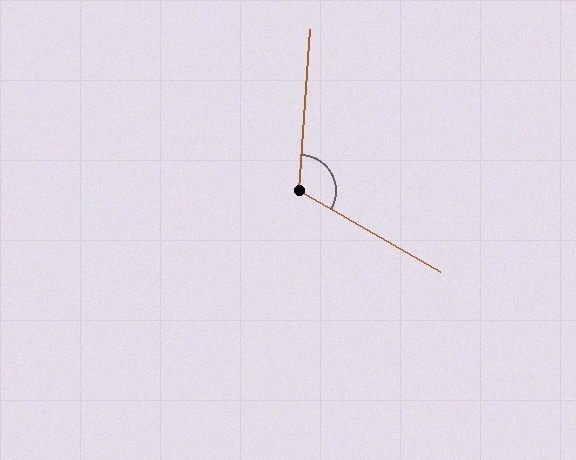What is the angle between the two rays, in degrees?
Approximately 116 degrees.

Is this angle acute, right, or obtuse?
It is obtuse.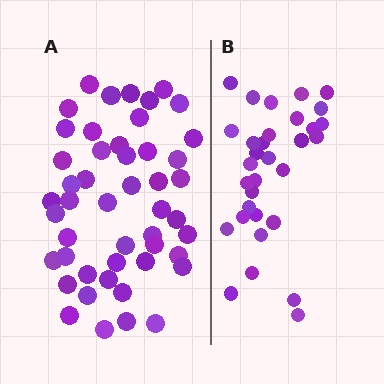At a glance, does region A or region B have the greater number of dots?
Region A (the left region) has more dots.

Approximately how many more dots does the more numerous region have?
Region A has approximately 15 more dots than region B.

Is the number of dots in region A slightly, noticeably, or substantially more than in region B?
Region A has substantially more. The ratio is roughly 1.5 to 1.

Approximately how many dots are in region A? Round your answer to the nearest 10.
About 50 dots. (The exact count is 48, which rounds to 50.)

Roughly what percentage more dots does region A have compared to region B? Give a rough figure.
About 50% more.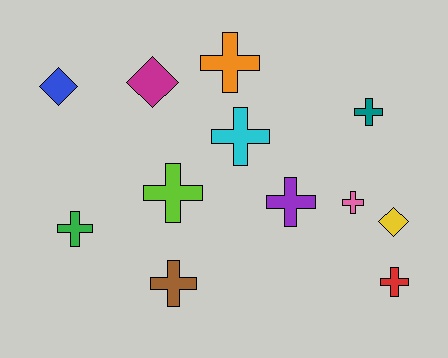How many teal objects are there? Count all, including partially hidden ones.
There is 1 teal object.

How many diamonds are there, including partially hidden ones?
There are 3 diamonds.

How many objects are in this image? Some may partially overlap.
There are 12 objects.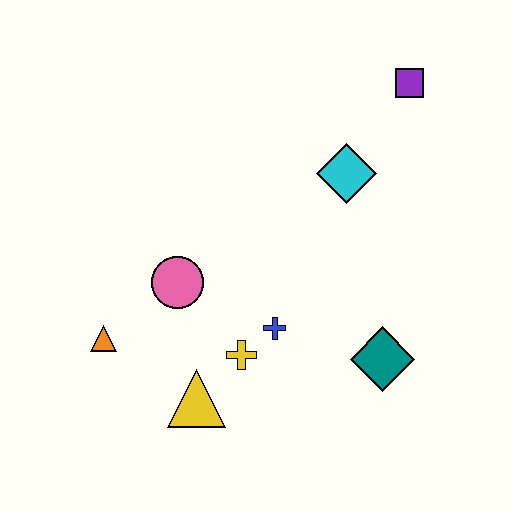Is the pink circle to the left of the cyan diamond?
Yes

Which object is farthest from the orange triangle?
The purple square is farthest from the orange triangle.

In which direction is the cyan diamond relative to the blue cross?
The cyan diamond is above the blue cross.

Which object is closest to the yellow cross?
The blue cross is closest to the yellow cross.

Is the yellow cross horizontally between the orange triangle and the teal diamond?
Yes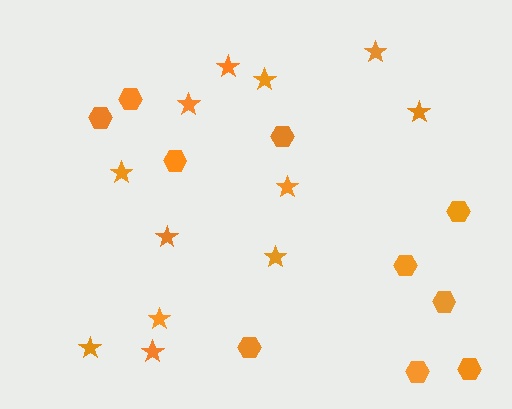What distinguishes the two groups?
There are 2 groups: one group of stars (12) and one group of hexagons (10).